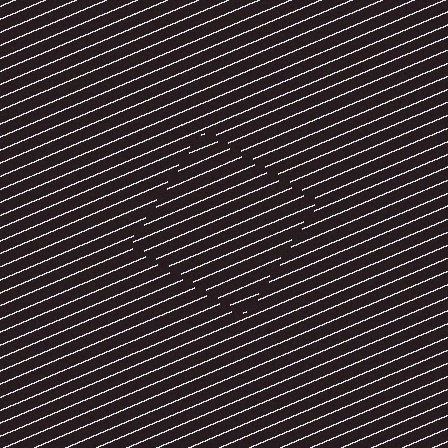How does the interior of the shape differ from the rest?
The interior of the shape contains the same grating, shifted by half a period — the contour is defined by the phase discontinuity where line-ends from the inner and outer gratings abut.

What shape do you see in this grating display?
An illusory square. The interior of the shape contains the same grating, shifted by half a period — the contour is defined by the phase discontinuity where line-ends from the inner and outer gratings abut.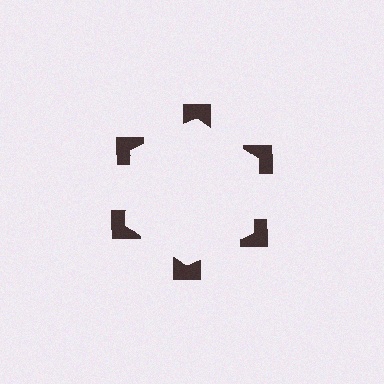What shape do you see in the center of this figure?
An illusory hexagon — its edges are inferred from the aligned wedge cuts in the notched squares, not physically drawn.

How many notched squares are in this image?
There are 6 — one at each vertex of the illusory hexagon.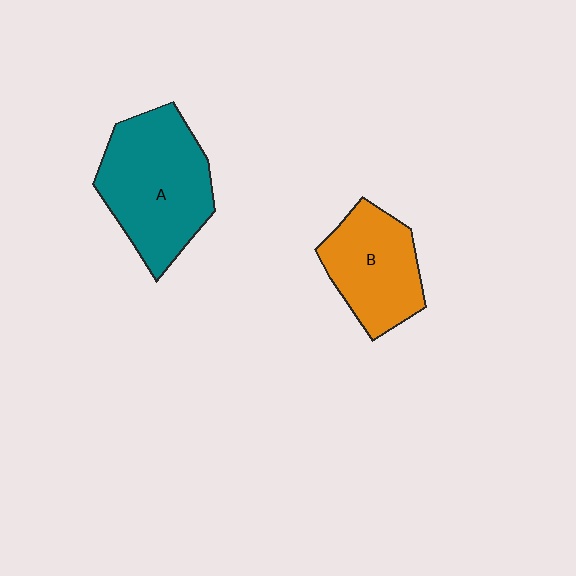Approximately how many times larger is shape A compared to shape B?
Approximately 1.4 times.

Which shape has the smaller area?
Shape B (orange).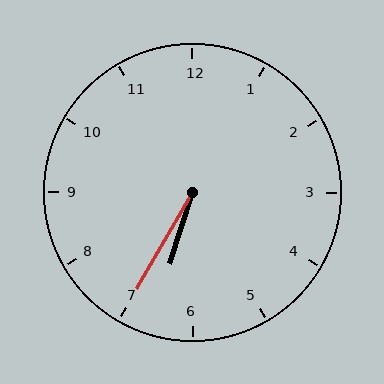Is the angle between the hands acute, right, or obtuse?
It is acute.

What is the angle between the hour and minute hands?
Approximately 12 degrees.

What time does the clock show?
6:35.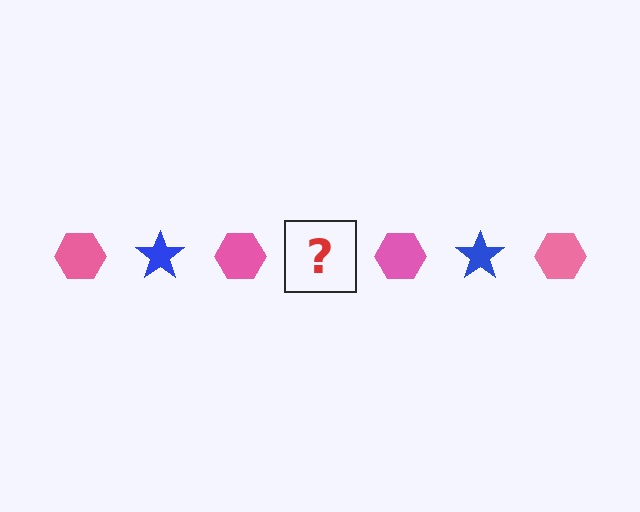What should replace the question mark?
The question mark should be replaced with a blue star.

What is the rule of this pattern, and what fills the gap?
The rule is that the pattern alternates between pink hexagon and blue star. The gap should be filled with a blue star.